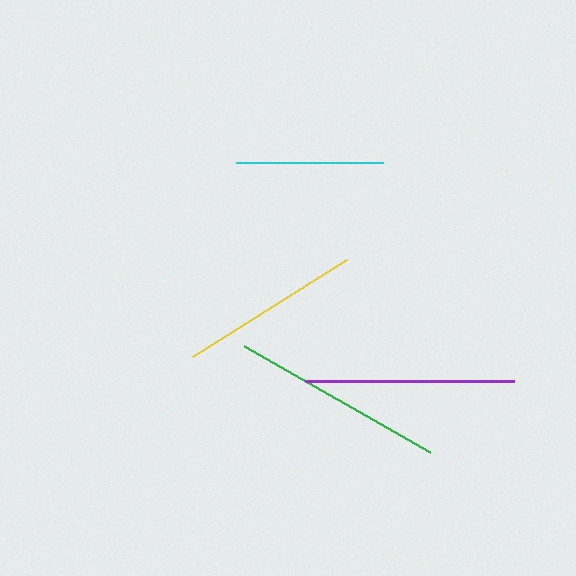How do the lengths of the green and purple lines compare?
The green and purple lines are approximately the same length.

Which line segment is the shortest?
The cyan line is the shortest at approximately 147 pixels.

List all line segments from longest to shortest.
From longest to shortest: green, purple, yellow, cyan.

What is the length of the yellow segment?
The yellow segment is approximately 182 pixels long.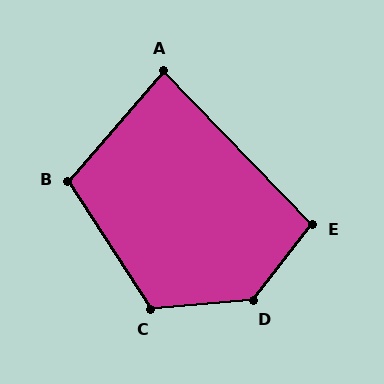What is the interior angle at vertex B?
Approximately 106 degrees (obtuse).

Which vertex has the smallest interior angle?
A, at approximately 85 degrees.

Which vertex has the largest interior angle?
D, at approximately 133 degrees.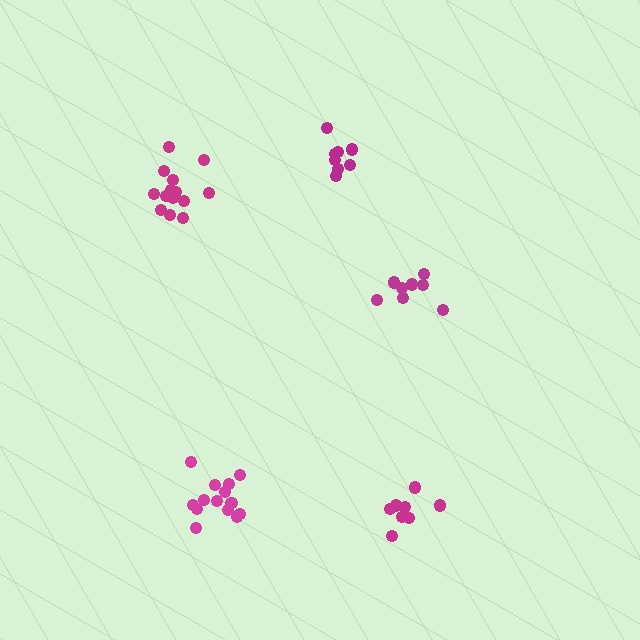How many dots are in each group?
Group 1: 14 dots, Group 2: 8 dots, Group 3: 8 dots, Group 4: 14 dots, Group 5: 8 dots (52 total).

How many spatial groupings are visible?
There are 5 spatial groupings.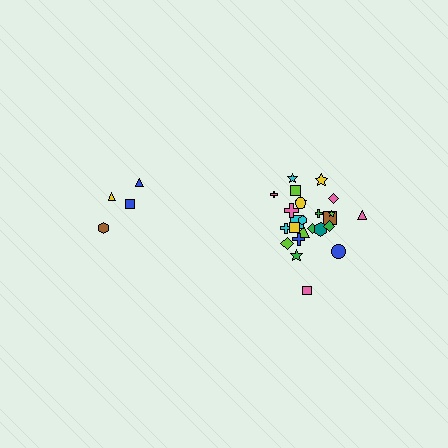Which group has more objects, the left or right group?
The right group.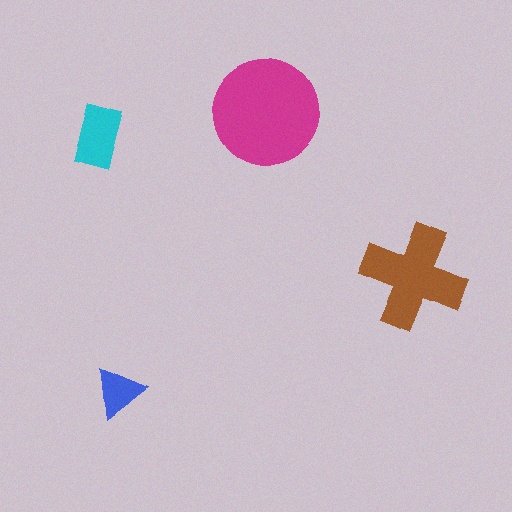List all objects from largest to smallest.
The magenta circle, the brown cross, the cyan rectangle, the blue triangle.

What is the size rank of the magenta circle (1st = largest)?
1st.